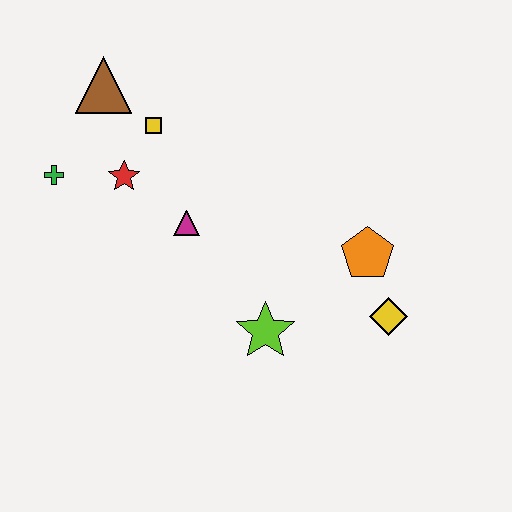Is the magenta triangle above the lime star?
Yes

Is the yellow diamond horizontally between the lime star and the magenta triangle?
No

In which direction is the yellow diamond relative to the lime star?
The yellow diamond is to the right of the lime star.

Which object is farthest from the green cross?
The yellow diamond is farthest from the green cross.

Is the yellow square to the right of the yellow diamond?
No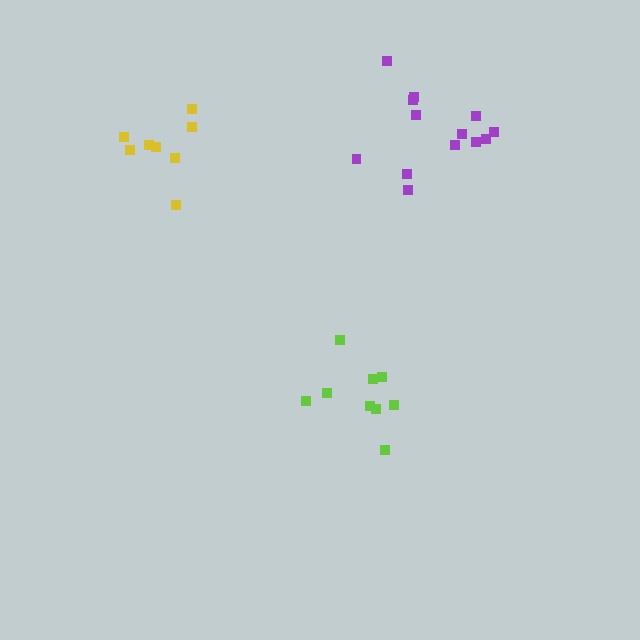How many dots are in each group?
Group 1: 13 dots, Group 2: 9 dots, Group 3: 8 dots (30 total).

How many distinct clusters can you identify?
There are 3 distinct clusters.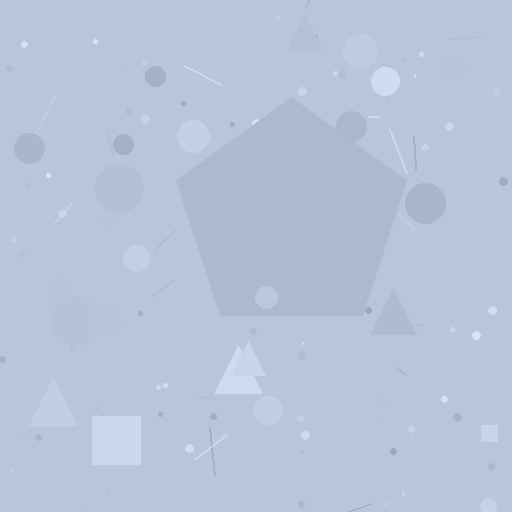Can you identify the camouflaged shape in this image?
The camouflaged shape is a pentagon.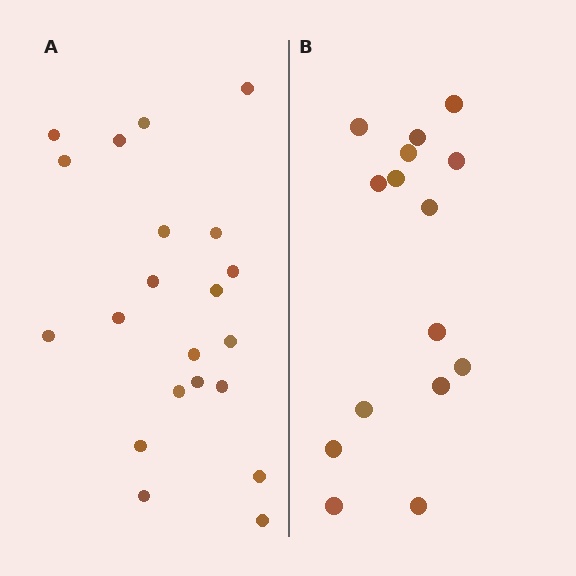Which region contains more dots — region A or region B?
Region A (the left region) has more dots.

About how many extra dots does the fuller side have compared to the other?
Region A has about 6 more dots than region B.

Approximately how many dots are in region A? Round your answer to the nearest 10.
About 20 dots. (The exact count is 21, which rounds to 20.)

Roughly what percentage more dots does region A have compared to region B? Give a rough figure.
About 40% more.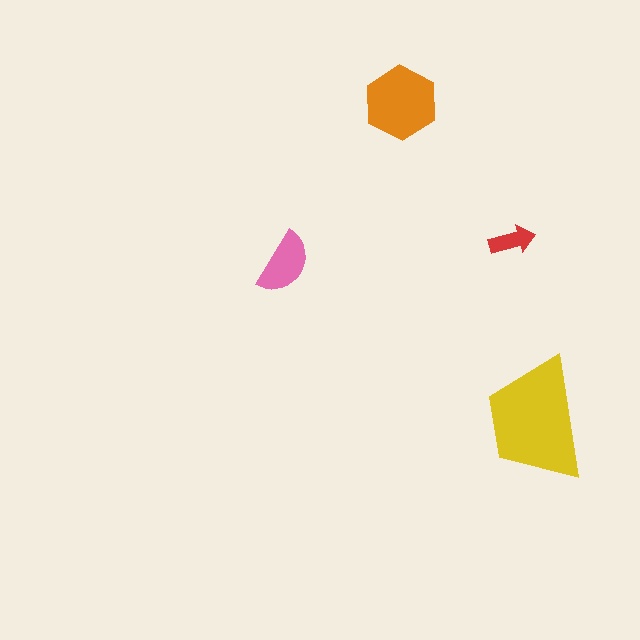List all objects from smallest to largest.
The red arrow, the pink semicircle, the orange hexagon, the yellow trapezoid.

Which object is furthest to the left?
The pink semicircle is leftmost.